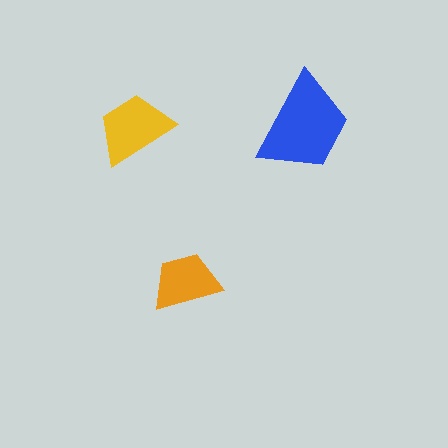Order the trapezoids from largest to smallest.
the blue one, the yellow one, the orange one.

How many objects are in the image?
There are 3 objects in the image.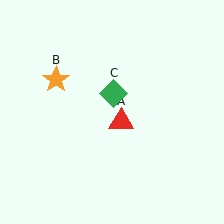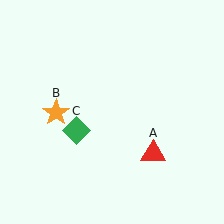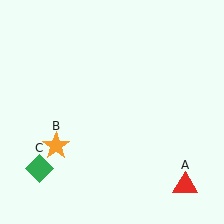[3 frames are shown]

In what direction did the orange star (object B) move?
The orange star (object B) moved down.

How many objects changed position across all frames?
3 objects changed position: red triangle (object A), orange star (object B), green diamond (object C).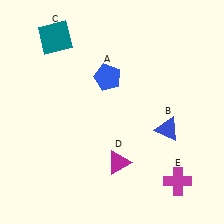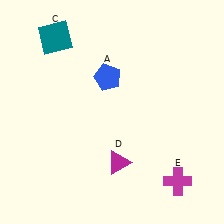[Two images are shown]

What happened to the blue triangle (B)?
The blue triangle (B) was removed in Image 2. It was in the bottom-right area of Image 1.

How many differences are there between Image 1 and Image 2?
There is 1 difference between the two images.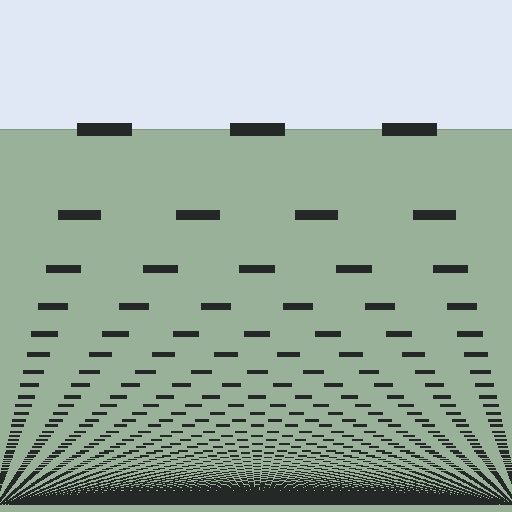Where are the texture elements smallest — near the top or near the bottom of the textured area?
Near the bottom.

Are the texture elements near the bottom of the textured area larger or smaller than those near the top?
Smaller. The gradient is inverted — elements near the bottom are smaller and denser.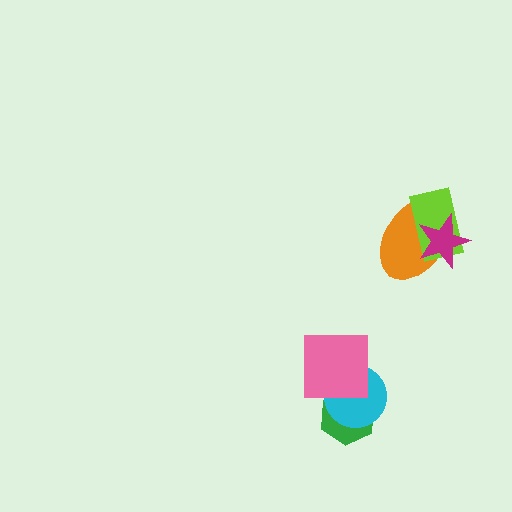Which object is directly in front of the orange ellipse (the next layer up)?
The lime rectangle is directly in front of the orange ellipse.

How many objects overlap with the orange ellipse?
2 objects overlap with the orange ellipse.